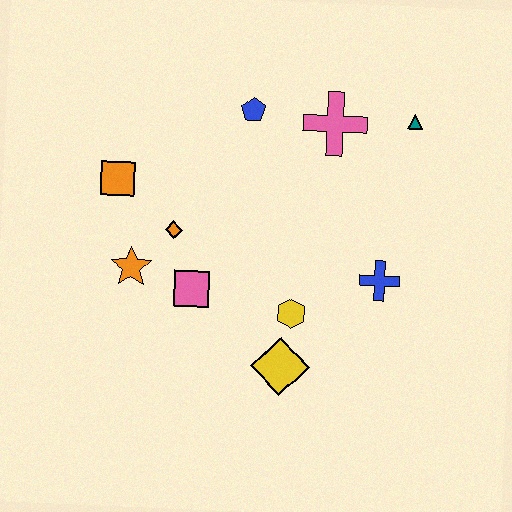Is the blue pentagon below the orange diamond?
No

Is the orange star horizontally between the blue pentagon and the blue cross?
No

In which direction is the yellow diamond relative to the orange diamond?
The yellow diamond is below the orange diamond.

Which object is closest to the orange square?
The orange diamond is closest to the orange square.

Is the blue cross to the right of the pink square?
Yes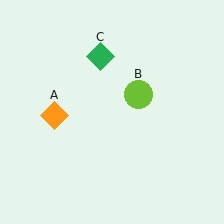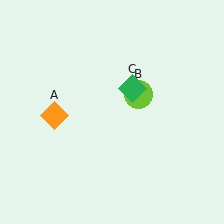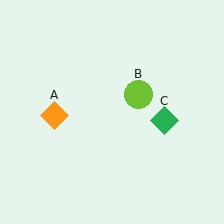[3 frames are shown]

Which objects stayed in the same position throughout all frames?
Orange diamond (object A) and lime circle (object B) remained stationary.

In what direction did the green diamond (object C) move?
The green diamond (object C) moved down and to the right.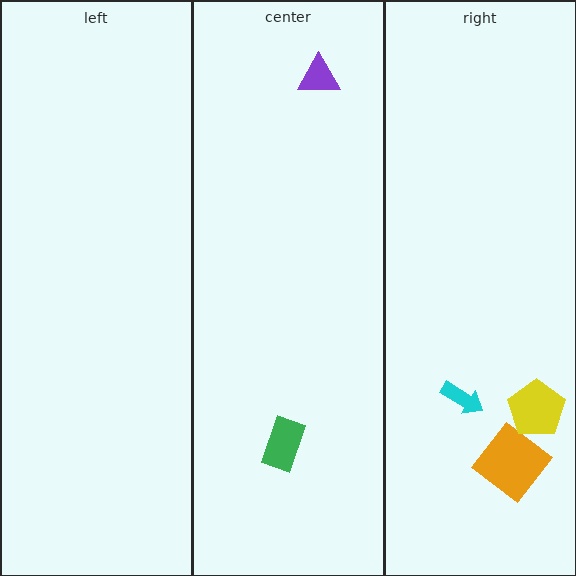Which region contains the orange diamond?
The right region.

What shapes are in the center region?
The purple triangle, the green rectangle.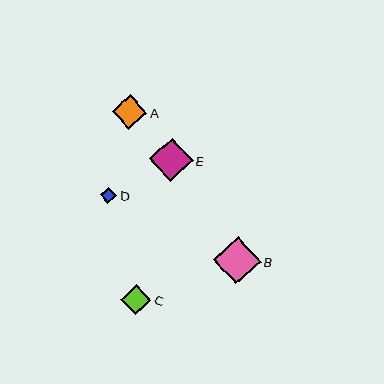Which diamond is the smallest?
Diamond D is the smallest with a size of approximately 16 pixels.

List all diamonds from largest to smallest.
From largest to smallest: B, E, A, C, D.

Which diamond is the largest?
Diamond B is the largest with a size of approximately 47 pixels.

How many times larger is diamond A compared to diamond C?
Diamond A is approximately 1.2 times the size of diamond C.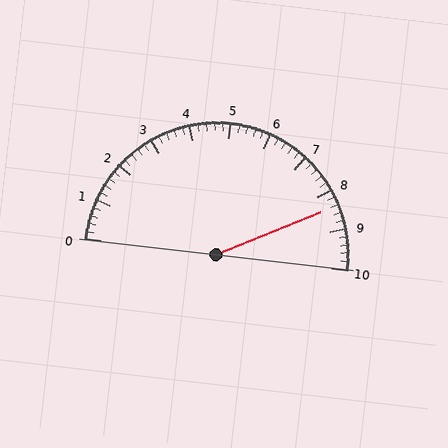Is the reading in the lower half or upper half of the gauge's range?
The reading is in the upper half of the range (0 to 10).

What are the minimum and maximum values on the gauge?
The gauge ranges from 0 to 10.